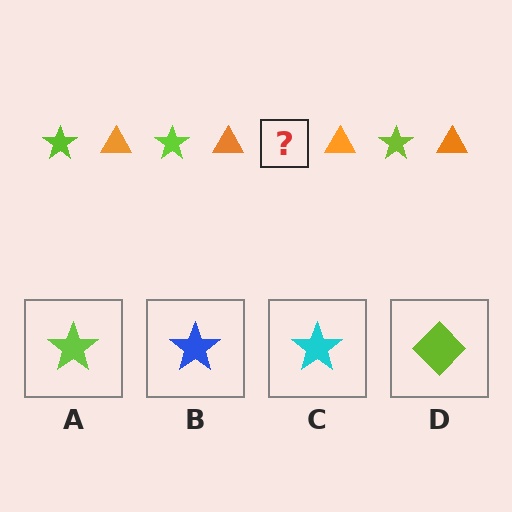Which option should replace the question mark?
Option A.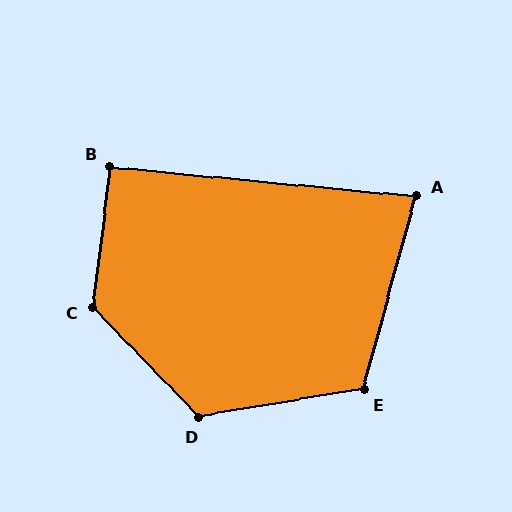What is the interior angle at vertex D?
Approximately 124 degrees (obtuse).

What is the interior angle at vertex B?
Approximately 92 degrees (approximately right).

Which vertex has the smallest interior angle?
A, at approximately 80 degrees.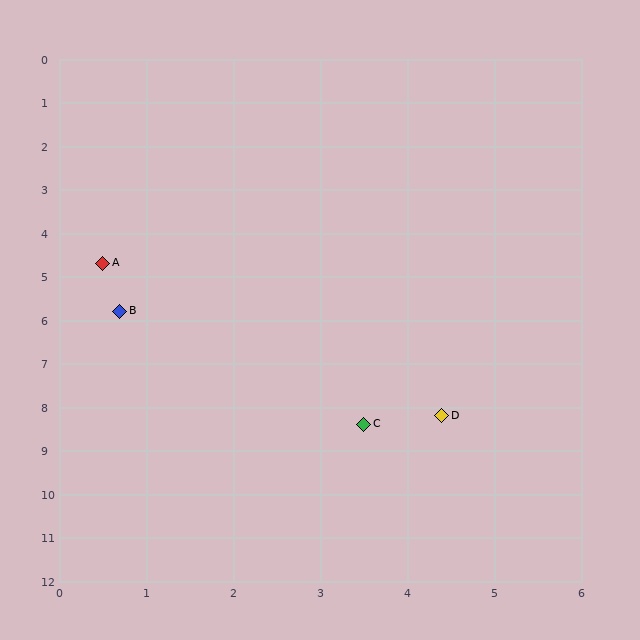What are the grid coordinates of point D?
Point D is at approximately (4.4, 8.2).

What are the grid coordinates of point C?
Point C is at approximately (3.5, 8.4).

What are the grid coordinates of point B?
Point B is at approximately (0.7, 5.8).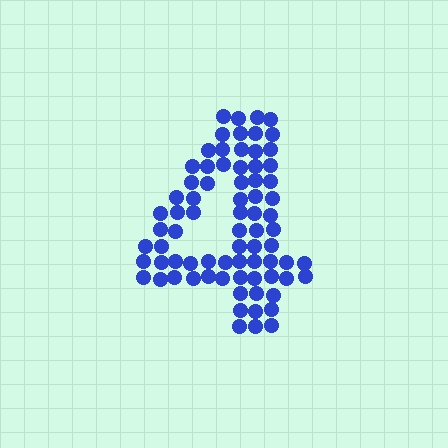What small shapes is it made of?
It is made of small circles.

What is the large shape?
The large shape is the digit 4.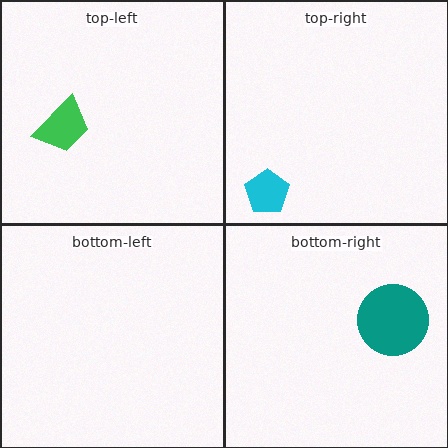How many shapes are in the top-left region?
1.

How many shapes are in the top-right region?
1.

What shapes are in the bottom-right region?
The teal circle.